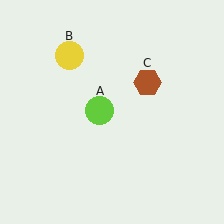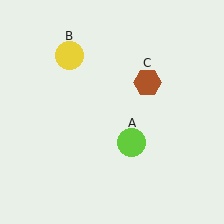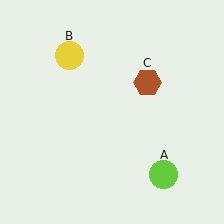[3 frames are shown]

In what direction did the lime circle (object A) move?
The lime circle (object A) moved down and to the right.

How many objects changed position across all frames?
1 object changed position: lime circle (object A).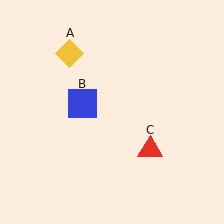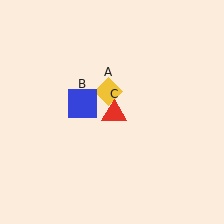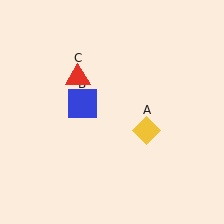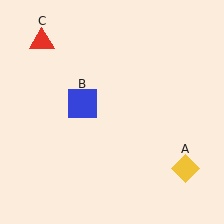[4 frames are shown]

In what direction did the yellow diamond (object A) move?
The yellow diamond (object A) moved down and to the right.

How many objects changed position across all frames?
2 objects changed position: yellow diamond (object A), red triangle (object C).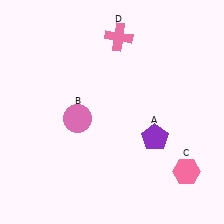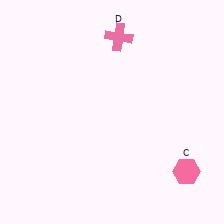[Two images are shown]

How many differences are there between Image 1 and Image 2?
There are 2 differences between the two images.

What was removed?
The purple pentagon (A), the pink circle (B) were removed in Image 2.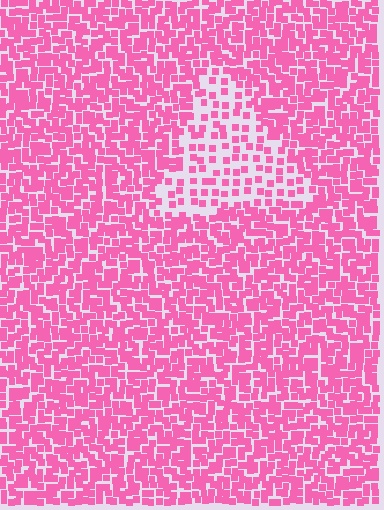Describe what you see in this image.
The image contains small pink elements arranged at two different densities. A triangle-shaped region is visible where the elements are less densely packed than the surrounding area.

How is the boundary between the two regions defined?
The boundary is defined by a change in element density (approximately 2.2x ratio). All elements are the same color, size, and shape.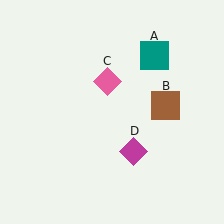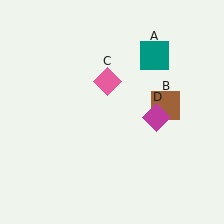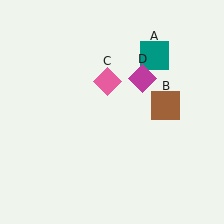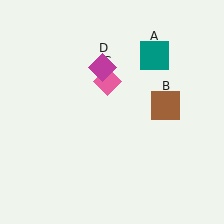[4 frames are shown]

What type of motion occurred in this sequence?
The magenta diamond (object D) rotated counterclockwise around the center of the scene.